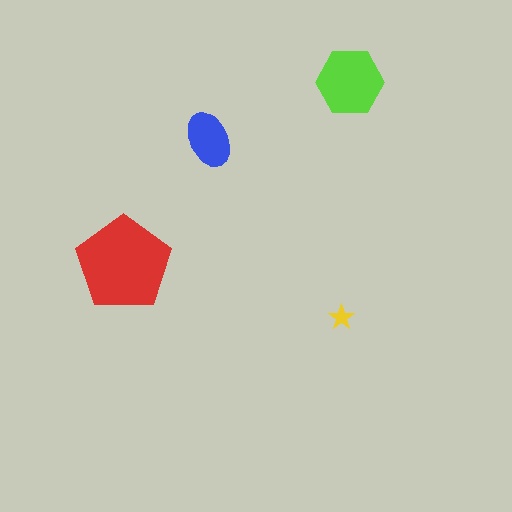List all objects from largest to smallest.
The red pentagon, the lime hexagon, the blue ellipse, the yellow star.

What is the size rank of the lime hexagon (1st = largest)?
2nd.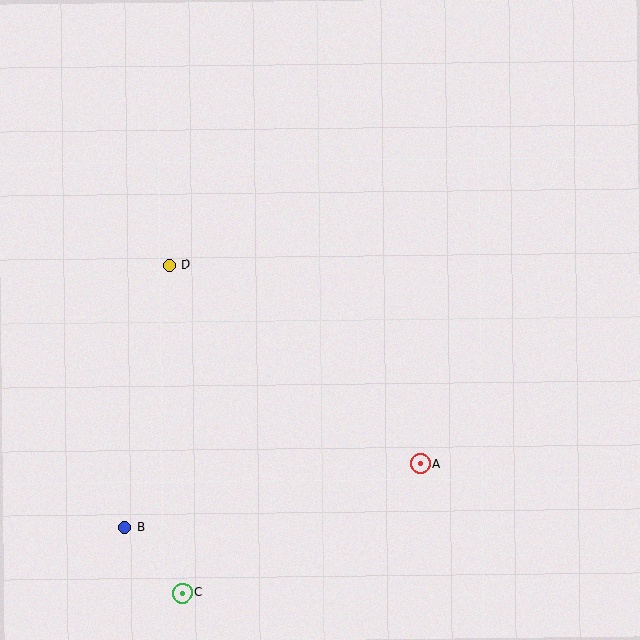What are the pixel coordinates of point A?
Point A is at (420, 464).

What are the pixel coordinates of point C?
Point C is at (182, 593).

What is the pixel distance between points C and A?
The distance between C and A is 270 pixels.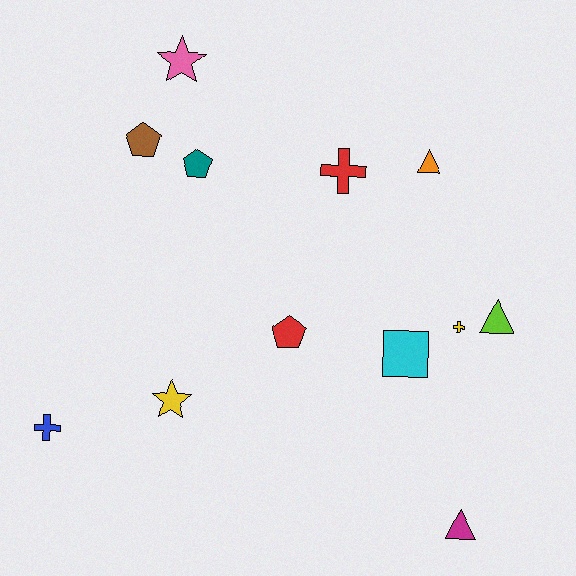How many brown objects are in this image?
There is 1 brown object.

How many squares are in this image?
There is 1 square.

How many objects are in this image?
There are 12 objects.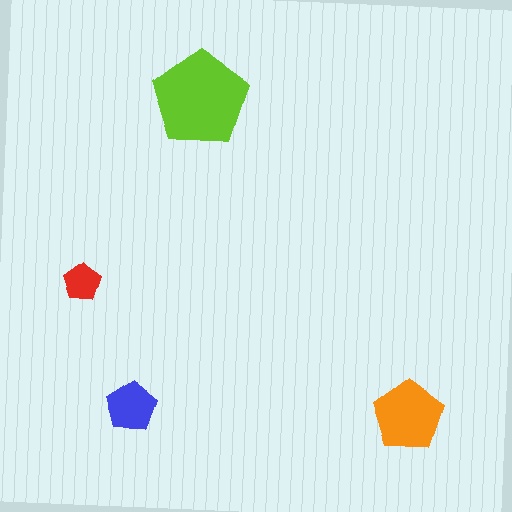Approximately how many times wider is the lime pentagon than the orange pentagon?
About 1.5 times wider.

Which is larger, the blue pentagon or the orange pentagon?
The orange one.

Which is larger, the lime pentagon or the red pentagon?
The lime one.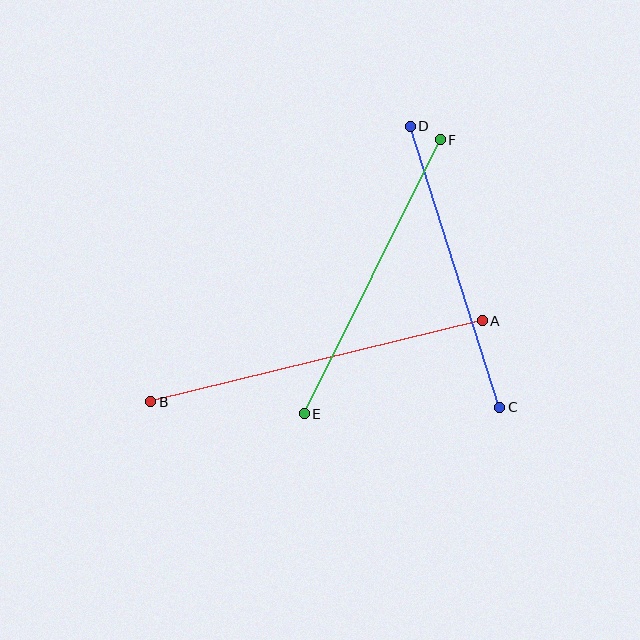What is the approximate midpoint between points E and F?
The midpoint is at approximately (372, 277) pixels.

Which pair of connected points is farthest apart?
Points A and B are farthest apart.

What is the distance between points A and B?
The distance is approximately 341 pixels.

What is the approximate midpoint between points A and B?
The midpoint is at approximately (317, 361) pixels.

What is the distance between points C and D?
The distance is approximately 295 pixels.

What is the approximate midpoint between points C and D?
The midpoint is at approximately (455, 267) pixels.